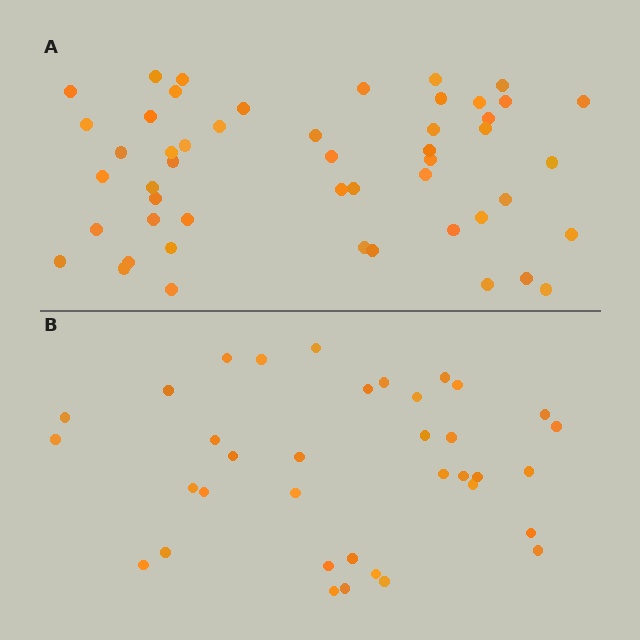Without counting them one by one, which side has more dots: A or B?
Region A (the top region) has more dots.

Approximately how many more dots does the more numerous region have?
Region A has approximately 15 more dots than region B.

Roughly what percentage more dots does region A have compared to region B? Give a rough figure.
About 40% more.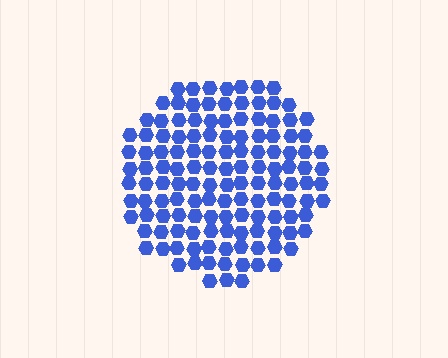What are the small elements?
The small elements are hexagons.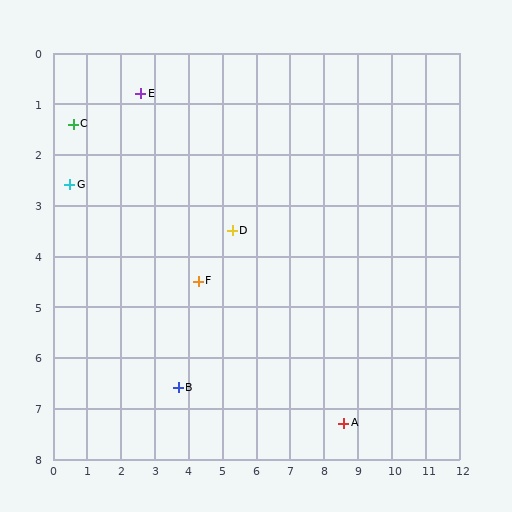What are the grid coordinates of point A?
Point A is at approximately (8.6, 7.3).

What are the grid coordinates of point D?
Point D is at approximately (5.3, 3.5).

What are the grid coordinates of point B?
Point B is at approximately (3.7, 6.6).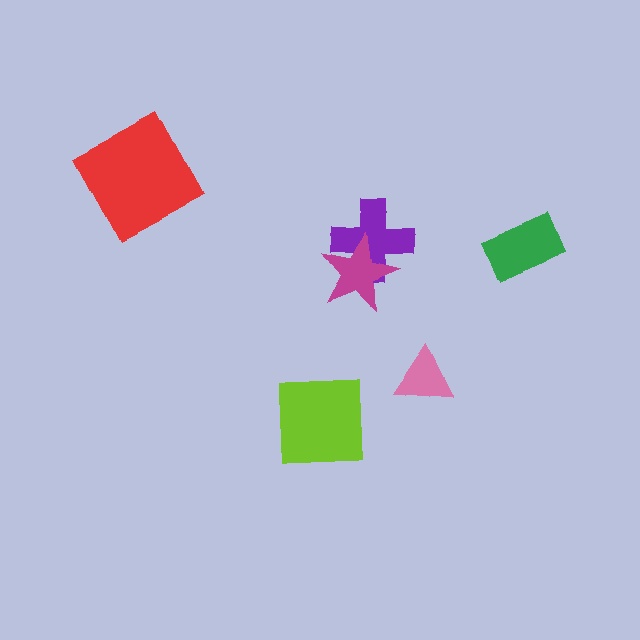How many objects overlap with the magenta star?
1 object overlaps with the magenta star.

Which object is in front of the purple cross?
The magenta star is in front of the purple cross.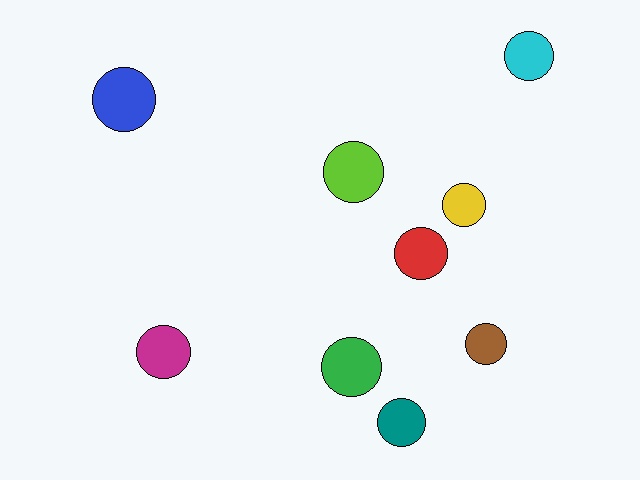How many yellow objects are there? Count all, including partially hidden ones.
There is 1 yellow object.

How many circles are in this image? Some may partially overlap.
There are 9 circles.